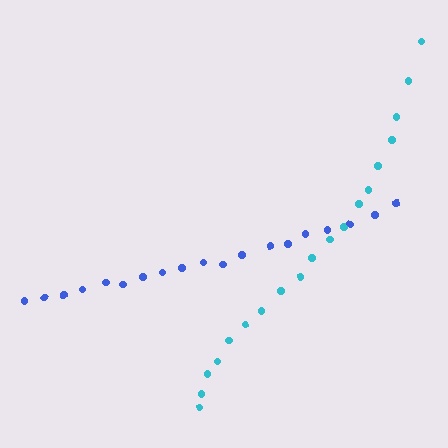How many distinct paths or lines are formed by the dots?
There are 2 distinct paths.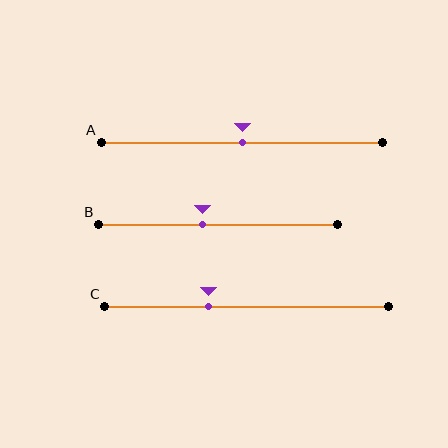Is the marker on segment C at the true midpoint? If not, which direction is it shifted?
No, the marker on segment C is shifted to the left by about 13% of the segment length.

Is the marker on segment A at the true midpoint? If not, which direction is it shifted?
Yes, the marker on segment A is at the true midpoint.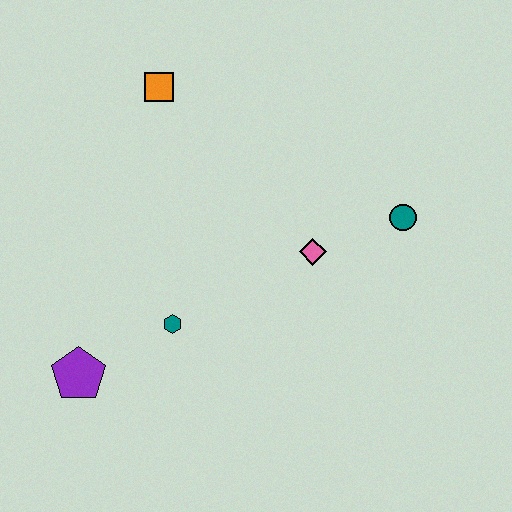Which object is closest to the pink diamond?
The teal circle is closest to the pink diamond.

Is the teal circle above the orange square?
No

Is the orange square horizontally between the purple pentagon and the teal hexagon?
Yes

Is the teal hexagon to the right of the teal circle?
No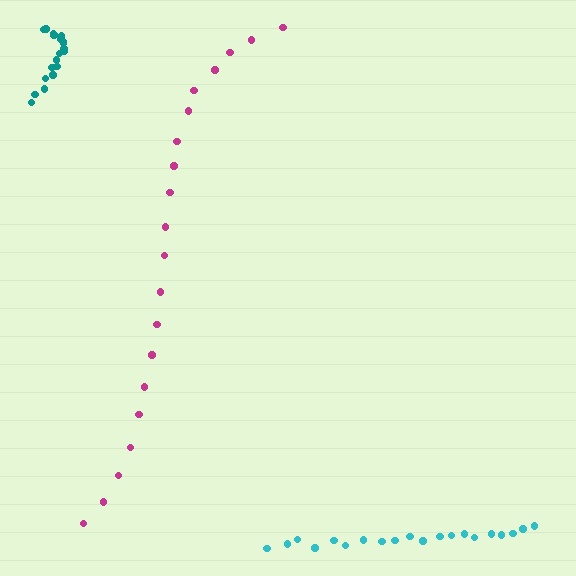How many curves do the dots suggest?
There are 3 distinct paths.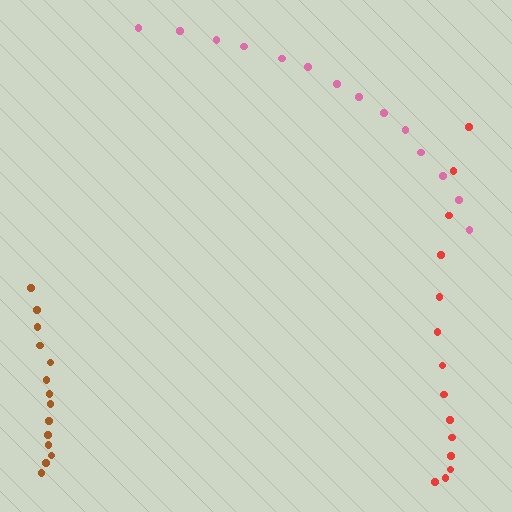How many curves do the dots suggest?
There are 3 distinct paths.